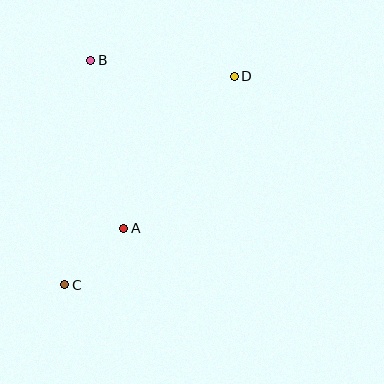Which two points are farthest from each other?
Points C and D are farthest from each other.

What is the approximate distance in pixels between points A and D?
The distance between A and D is approximately 188 pixels.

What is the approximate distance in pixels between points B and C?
The distance between B and C is approximately 226 pixels.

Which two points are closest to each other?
Points A and C are closest to each other.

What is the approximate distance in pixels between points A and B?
The distance between A and B is approximately 171 pixels.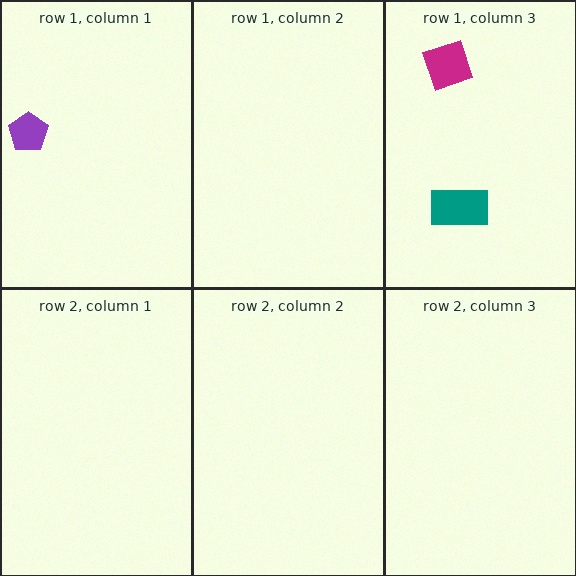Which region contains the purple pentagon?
The row 1, column 1 region.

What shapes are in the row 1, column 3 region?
The teal rectangle, the magenta diamond.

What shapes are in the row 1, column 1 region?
The purple pentagon.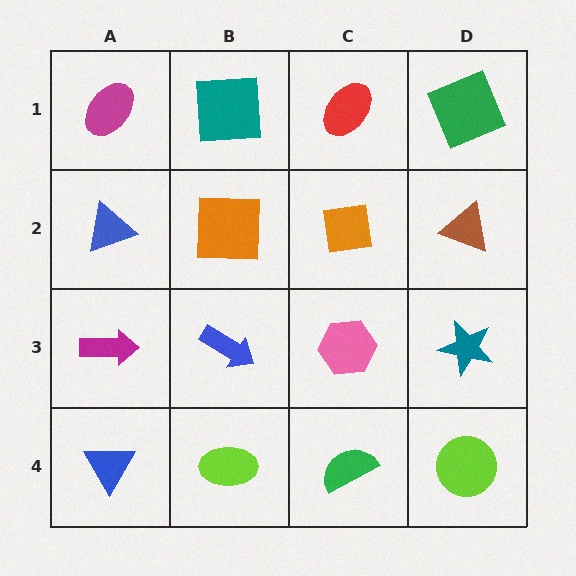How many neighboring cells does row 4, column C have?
3.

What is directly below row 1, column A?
A blue triangle.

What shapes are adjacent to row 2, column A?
A magenta ellipse (row 1, column A), a magenta arrow (row 3, column A), an orange square (row 2, column B).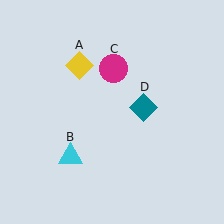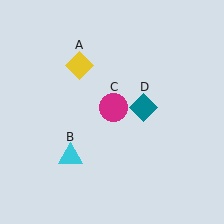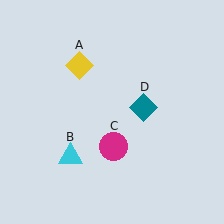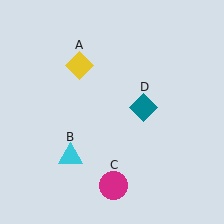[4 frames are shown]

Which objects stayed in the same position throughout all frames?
Yellow diamond (object A) and cyan triangle (object B) and teal diamond (object D) remained stationary.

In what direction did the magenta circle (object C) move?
The magenta circle (object C) moved down.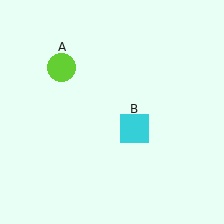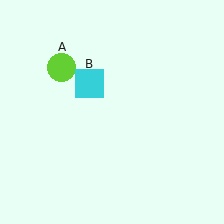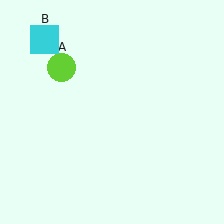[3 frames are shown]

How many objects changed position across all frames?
1 object changed position: cyan square (object B).